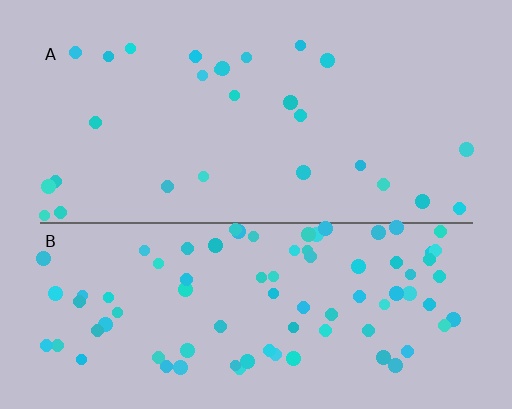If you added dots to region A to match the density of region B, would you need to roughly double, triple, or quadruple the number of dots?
Approximately triple.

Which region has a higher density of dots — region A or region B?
B (the bottom).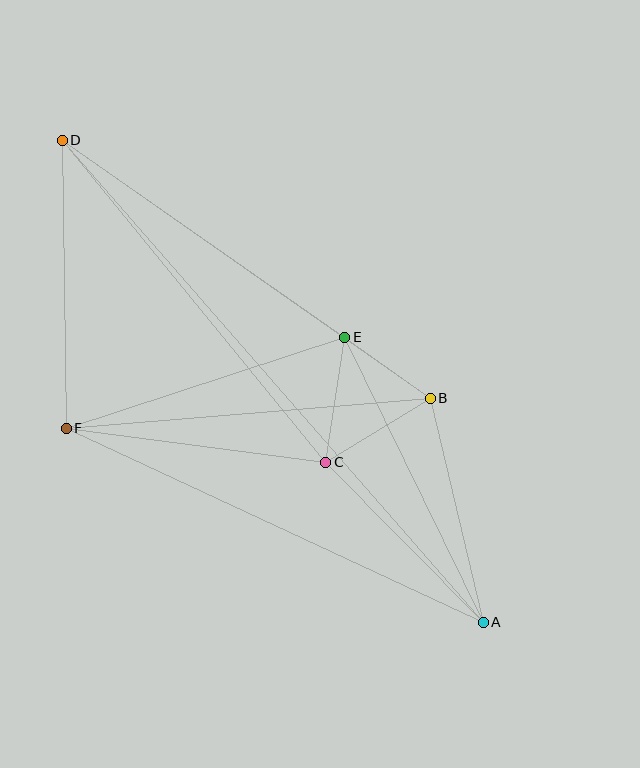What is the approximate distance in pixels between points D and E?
The distance between D and E is approximately 345 pixels.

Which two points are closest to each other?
Points B and E are closest to each other.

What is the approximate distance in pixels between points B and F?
The distance between B and F is approximately 365 pixels.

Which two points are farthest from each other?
Points A and D are farthest from each other.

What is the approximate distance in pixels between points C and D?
The distance between C and D is approximately 416 pixels.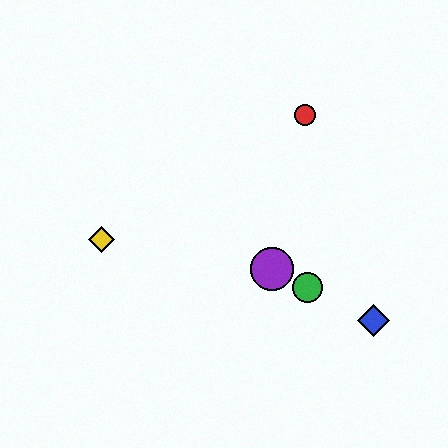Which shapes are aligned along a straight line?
The blue diamond, the green circle, the purple circle are aligned along a straight line.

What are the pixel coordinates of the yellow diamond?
The yellow diamond is at (101, 240).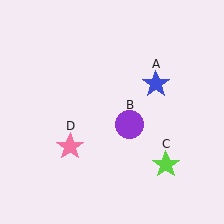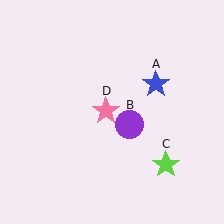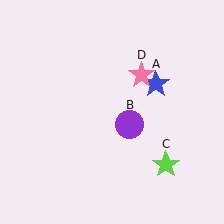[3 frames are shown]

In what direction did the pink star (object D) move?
The pink star (object D) moved up and to the right.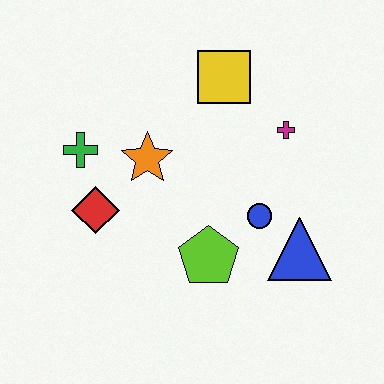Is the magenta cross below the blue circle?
No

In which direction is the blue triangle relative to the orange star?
The blue triangle is to the right of the orange star.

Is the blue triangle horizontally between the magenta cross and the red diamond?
No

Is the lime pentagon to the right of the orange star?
Yes